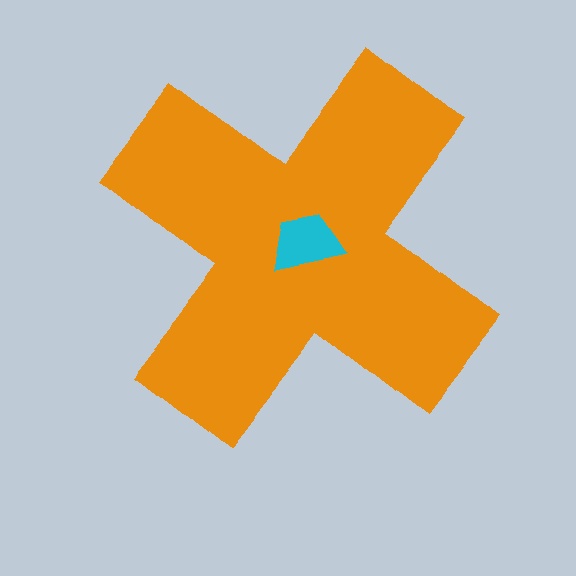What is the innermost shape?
The cyan trapezoid.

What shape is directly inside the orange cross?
The cyan trapezoid.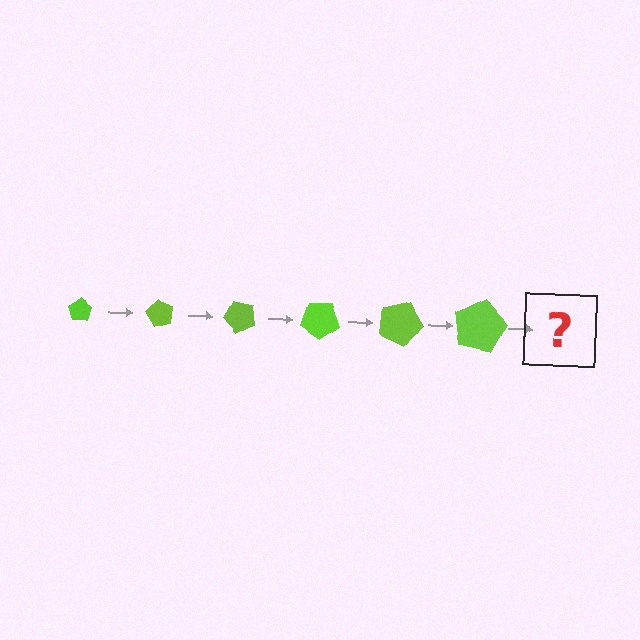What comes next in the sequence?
The next element should be a pentagon, larger than the previous one and rotated 360 degrees from the start.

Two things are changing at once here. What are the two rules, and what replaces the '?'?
The two rules are that the pentagon grows larger each step and it rotates 60 degrees each step. The '?' should be a pentagon, larger than the previous one and rotated 360 degrees from the start.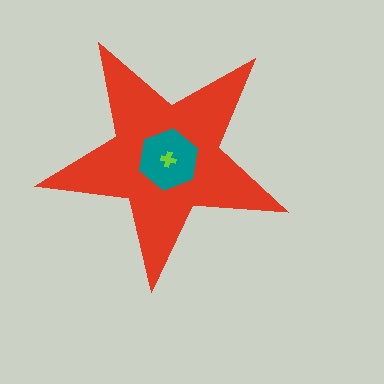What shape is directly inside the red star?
The teal hexagon.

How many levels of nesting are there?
3.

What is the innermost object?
The lime cross.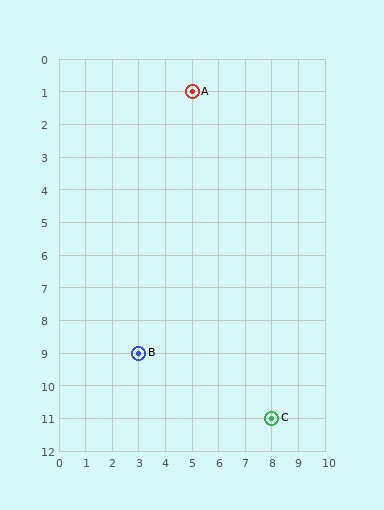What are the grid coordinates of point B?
Point B is at grid coordinates (3, 9).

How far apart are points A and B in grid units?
Points A and B are 2 columns and 8 rows apart (about 8.2 grid units diagonally).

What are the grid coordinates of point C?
Point C is at grid coordinates (8, 11).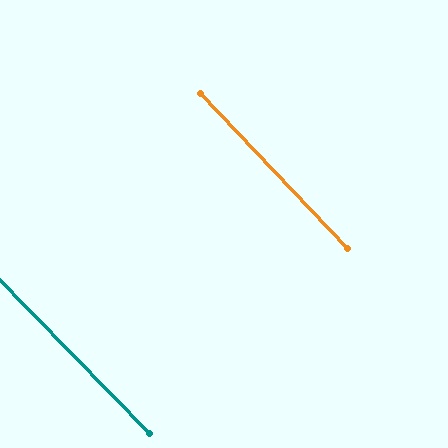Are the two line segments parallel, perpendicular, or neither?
Parallel — their directions differ by only 0.8°.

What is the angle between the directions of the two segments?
Approximately 1 degree.